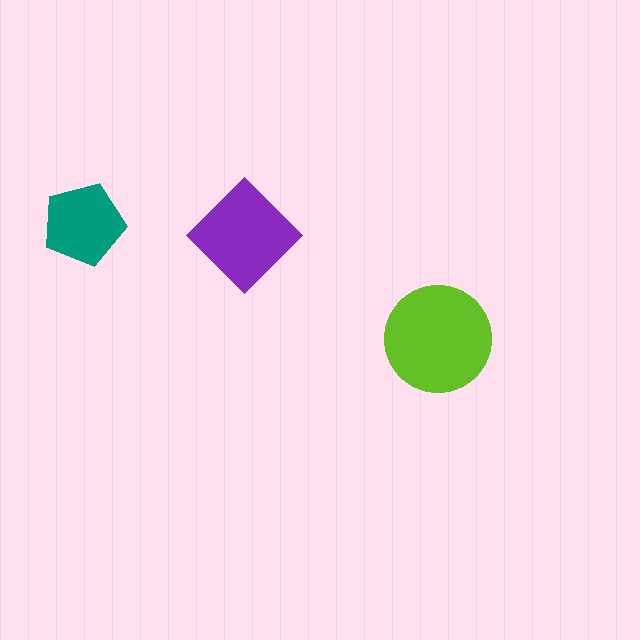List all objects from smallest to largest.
The teal pentagon, the purple diamond, the lime circle.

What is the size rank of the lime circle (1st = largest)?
1st.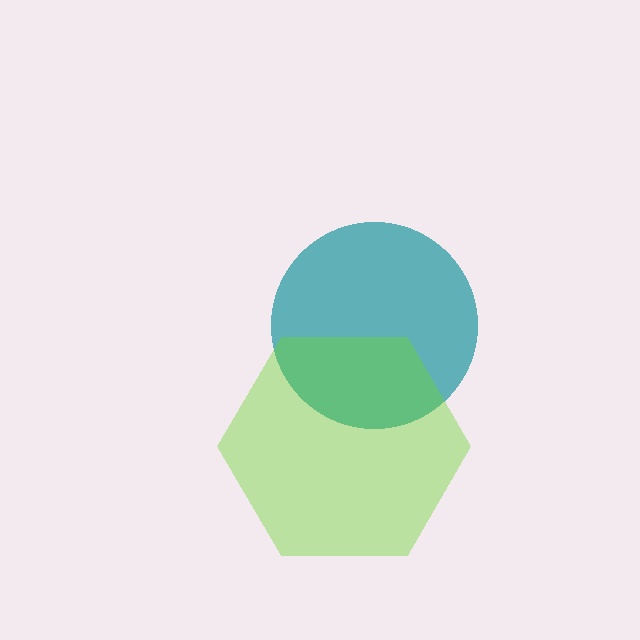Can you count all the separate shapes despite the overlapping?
Yes, there are 2 separate shapes.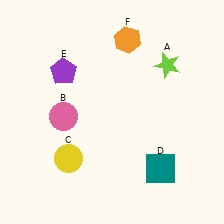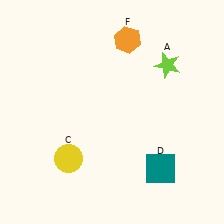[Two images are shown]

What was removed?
The purple pentagon (E), the pink circle (B) were removed in Image 2.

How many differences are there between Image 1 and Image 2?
There are 2 differences between the two images.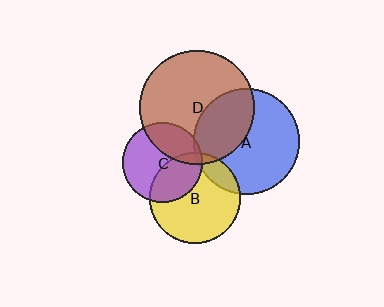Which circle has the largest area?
Circle D (brown).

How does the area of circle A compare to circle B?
Approximately 1.4 times.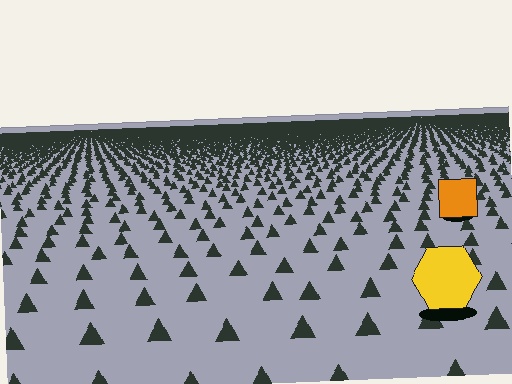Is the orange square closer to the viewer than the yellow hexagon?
No. The yellow hexagon is closer — you can tell from the texture gradient: the ground texture is coarser near it.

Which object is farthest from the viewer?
The orange square is farthest from the viewer. It appears smaller and the ground texture around it is denser.